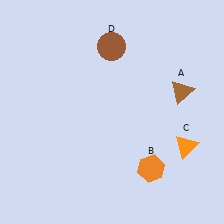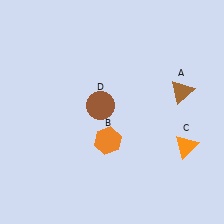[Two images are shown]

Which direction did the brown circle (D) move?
The brown circle (D) moved down.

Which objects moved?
The objects that moved are: the orange hexagon (B), the brown circle (D).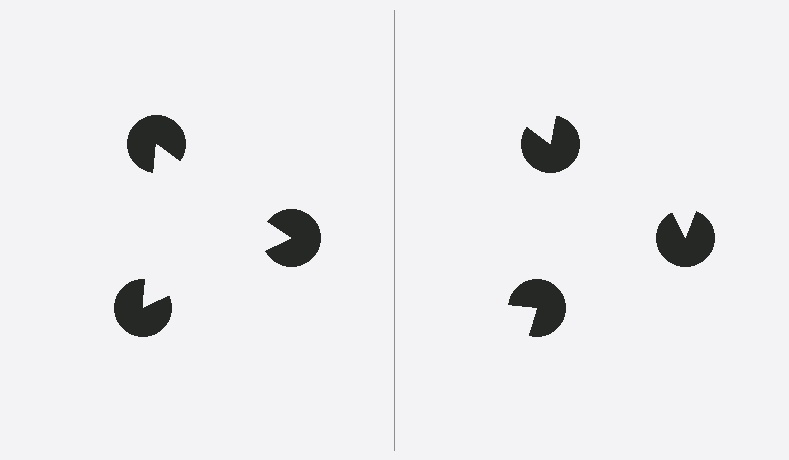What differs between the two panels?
The pac-man discs are positioned identically on both sides; only the wedge orientations differ. On the left they align to a triangle; on the right they are misaligned.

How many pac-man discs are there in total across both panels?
6 — 3 on each side.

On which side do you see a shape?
An illusory triangle appears on the left side. On the right side the wedge cuts are rotated, so no coherent shape forms.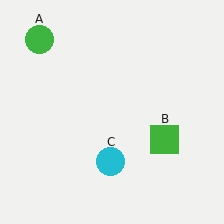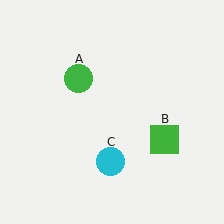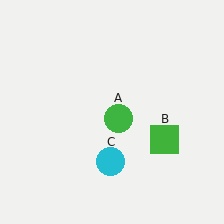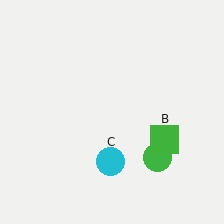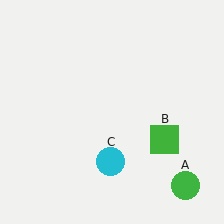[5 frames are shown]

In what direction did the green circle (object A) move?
The green circle (object A) moved down and to the right.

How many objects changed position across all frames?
1 object changed position: green circle (object A).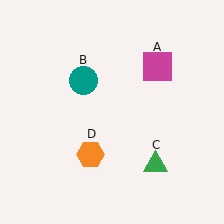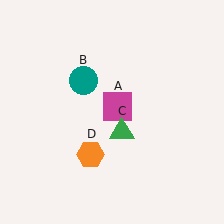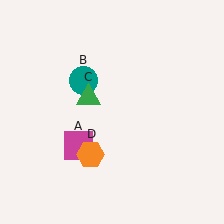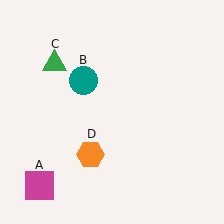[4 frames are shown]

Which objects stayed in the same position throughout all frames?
Teal circle (object B) and orange hexagon (object D) remained stationary.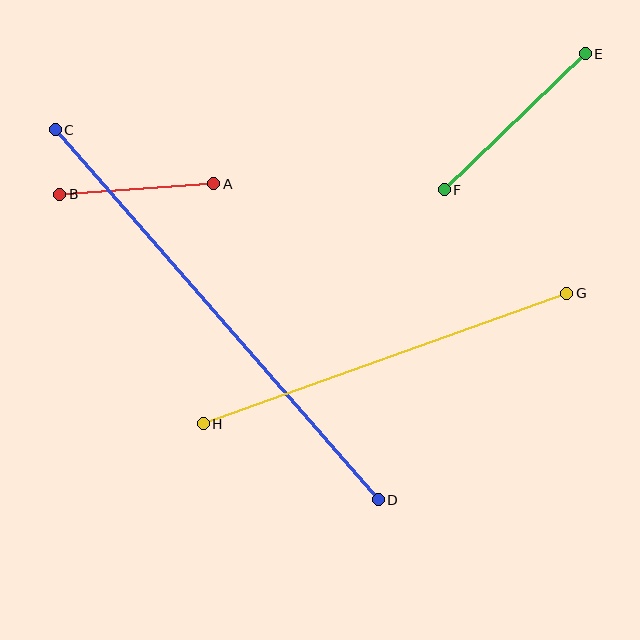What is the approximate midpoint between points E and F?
The midpoint is at approximately (515, 122) pixels.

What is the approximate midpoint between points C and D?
The midpoint is at approximately (217, 315) pixels.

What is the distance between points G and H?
The distance is approximately 386 pixels.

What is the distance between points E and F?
The distance is approximately 196 pixels.